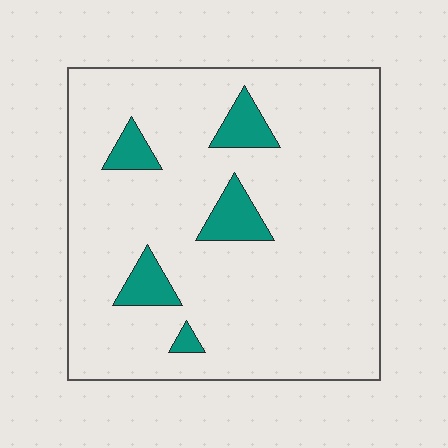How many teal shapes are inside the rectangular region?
5.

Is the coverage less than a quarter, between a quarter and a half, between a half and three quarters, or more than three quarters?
Less than a quarter.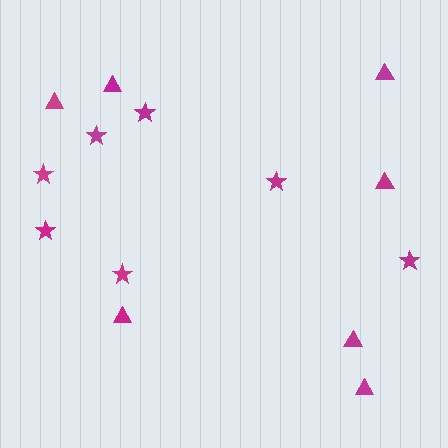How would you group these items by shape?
There are 2 groups: one group of triangles (7) and one group of stars (7).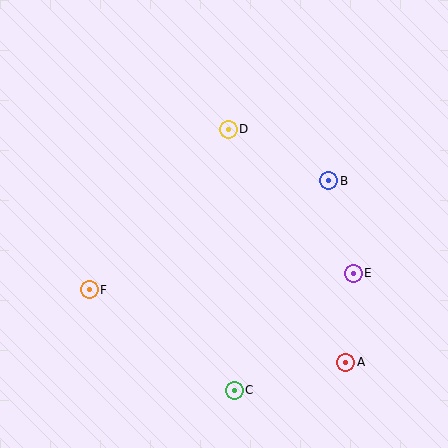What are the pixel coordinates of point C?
Point C is at (234, 390).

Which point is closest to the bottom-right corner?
Point A is closest to the bottom-right corner.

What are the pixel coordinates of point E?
Point E is at (353, 273).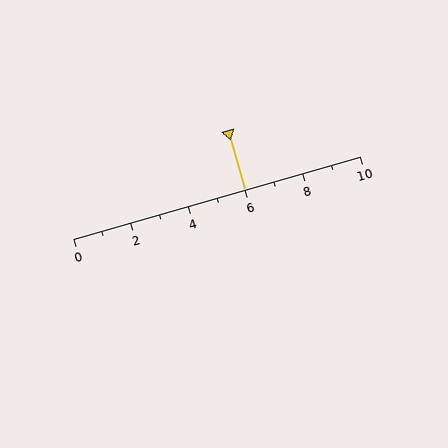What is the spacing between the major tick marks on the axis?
The major ticks are spaced 2 apart.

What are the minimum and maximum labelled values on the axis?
The axis runs from 0 to 10.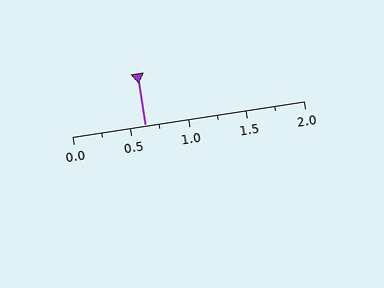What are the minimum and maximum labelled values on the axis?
The axis runs from 0.0 to 2.0.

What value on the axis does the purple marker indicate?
The marker indicates approximately 0.62.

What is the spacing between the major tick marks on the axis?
The major ticks are spaced 0.5 apart.